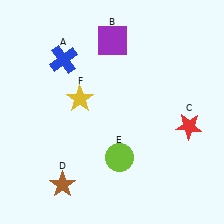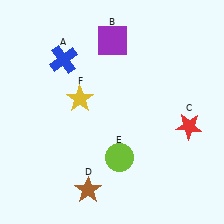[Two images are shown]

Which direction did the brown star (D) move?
The brown star (D) moved right.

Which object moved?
The brown star (D) moved right.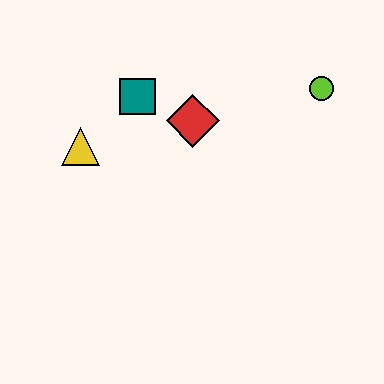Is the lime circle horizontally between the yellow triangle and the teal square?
No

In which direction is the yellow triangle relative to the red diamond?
The yellow triangle is to the left of the red diamond.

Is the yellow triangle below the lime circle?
Yes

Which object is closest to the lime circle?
The red diamond is closest to the lime circle.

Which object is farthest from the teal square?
The lime circle is farthest from the teal square.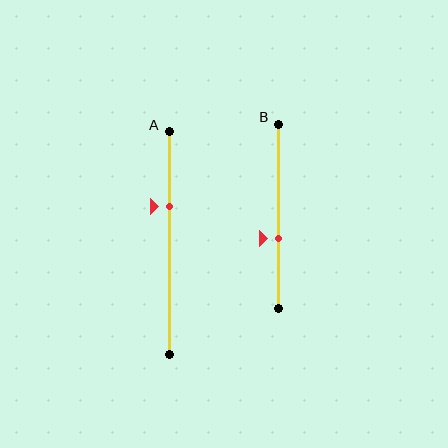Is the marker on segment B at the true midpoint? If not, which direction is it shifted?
No, the marker on segment B is shifted downward by about 12% of the segment length.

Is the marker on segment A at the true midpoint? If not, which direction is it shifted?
No, the marker on segment A is shifted upward by about 16% of the segment length.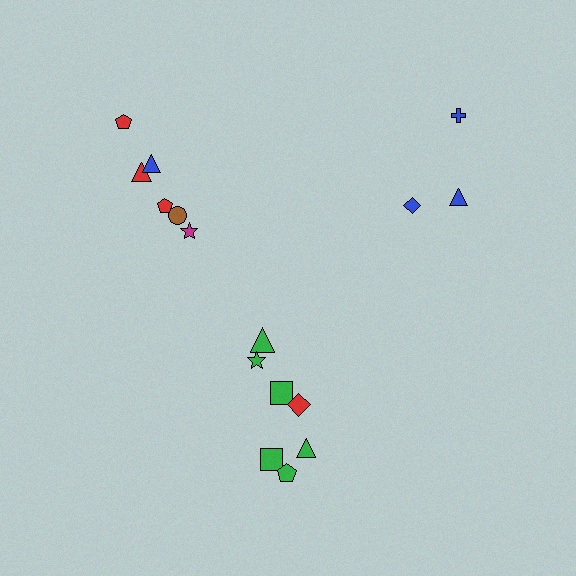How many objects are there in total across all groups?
There are 16 objects.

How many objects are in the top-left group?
There are 6 objects.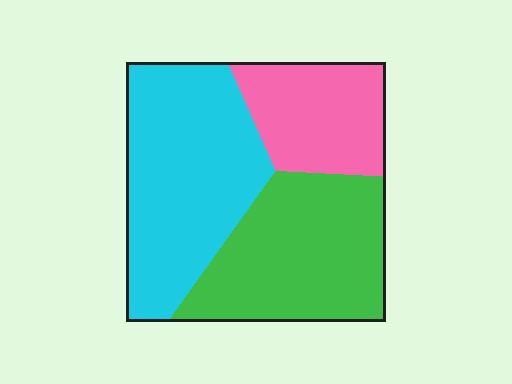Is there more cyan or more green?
Cyan.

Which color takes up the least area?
Pink, at roughly 20%.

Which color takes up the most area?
Cyan, at roughly 40%.